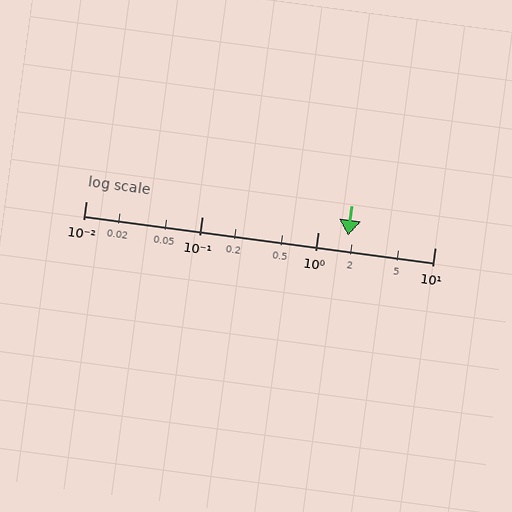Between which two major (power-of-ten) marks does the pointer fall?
The pointer is between 1 and 10.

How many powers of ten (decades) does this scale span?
The scale spans 3 decades, from 0.01 to 10.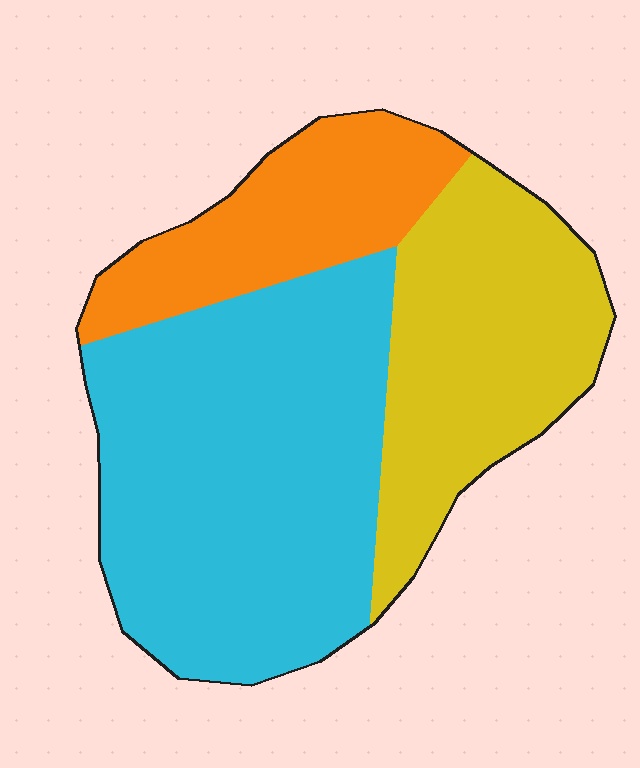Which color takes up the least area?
Orange, at roughly 20%.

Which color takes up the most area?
Cyan, at roughly 50%.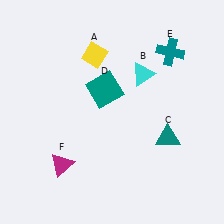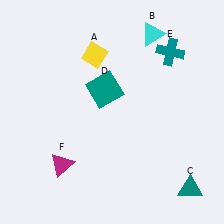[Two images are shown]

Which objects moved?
The objects that moved are: the cyan triangle (B), the teal triangle (C).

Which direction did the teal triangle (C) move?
The teal triangle (C) moved down.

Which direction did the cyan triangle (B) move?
The cyan triangle (B) moved up.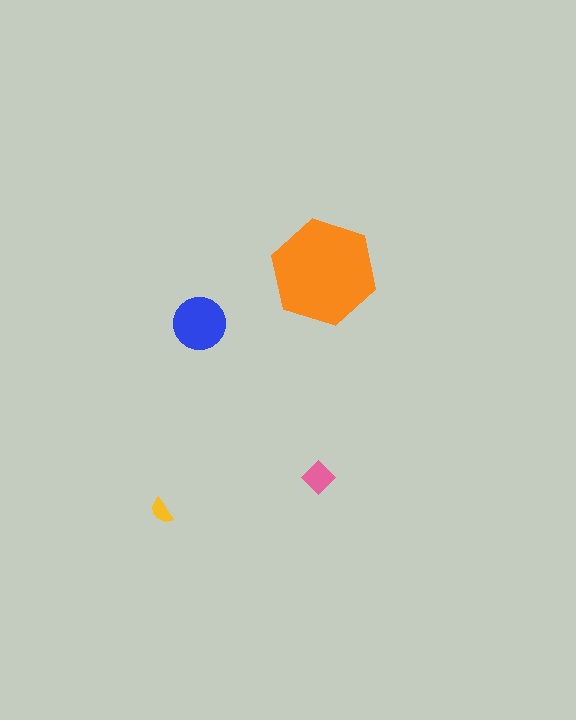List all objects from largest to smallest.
The orange hexagon, the blue circle, the pink diamond, the yellow semicircle.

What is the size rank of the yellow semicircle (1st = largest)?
4th.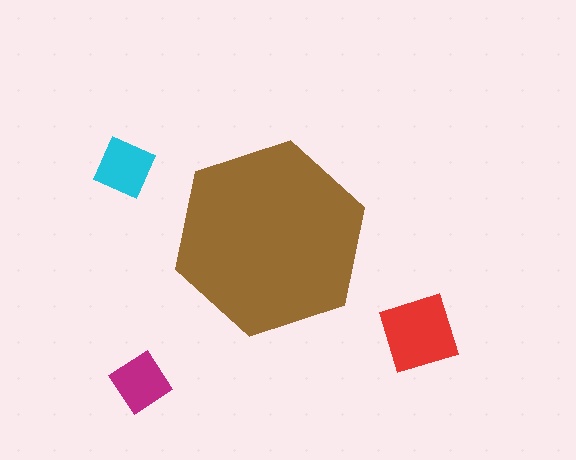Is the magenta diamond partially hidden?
No, the magenta diamond is fully visible.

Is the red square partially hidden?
No, the red square is fully visible.